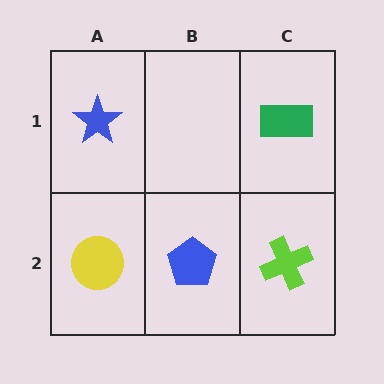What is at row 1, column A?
A blue star.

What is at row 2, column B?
A blue pentagon.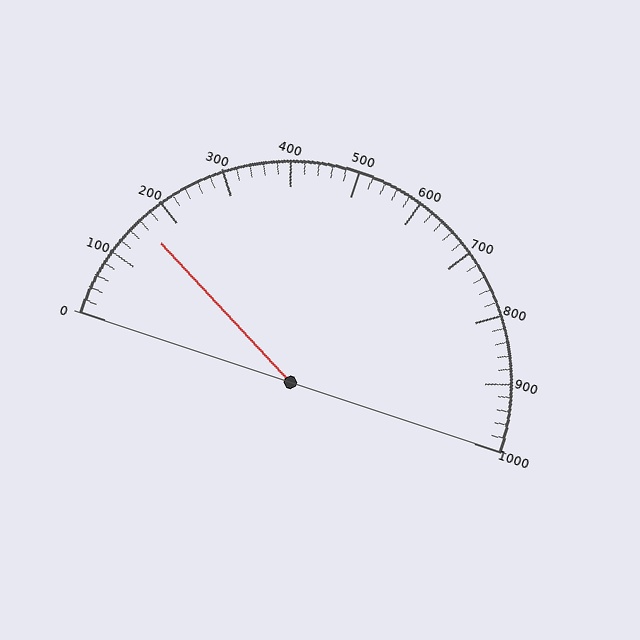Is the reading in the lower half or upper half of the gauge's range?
The reading is in the lower half of the range (0 to 1000).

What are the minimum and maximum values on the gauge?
The gauge ranges from 0 to 1000.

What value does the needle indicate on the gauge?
The needle indicates approximately 160.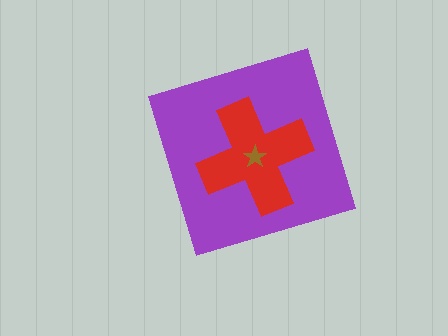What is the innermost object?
The brown star.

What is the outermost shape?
The purple diamond.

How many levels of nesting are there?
3.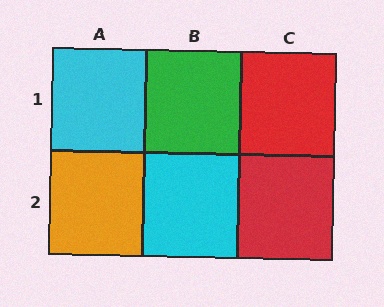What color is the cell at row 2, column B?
Cyan.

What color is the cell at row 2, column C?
Red.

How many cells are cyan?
2 cells are cyan.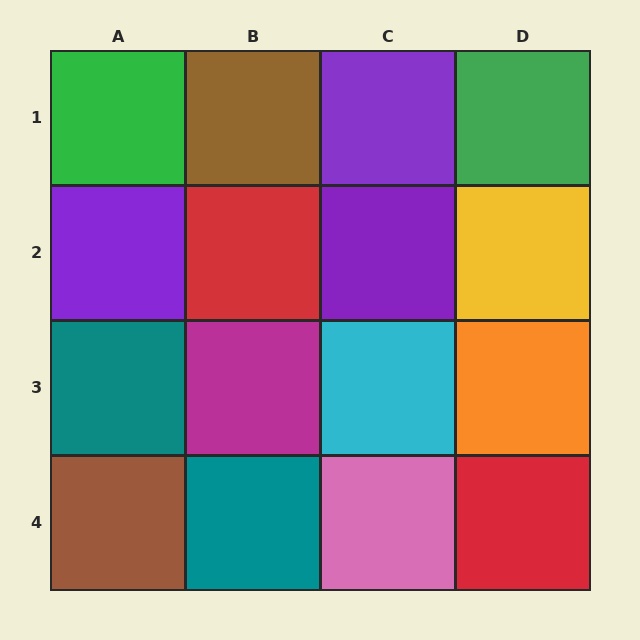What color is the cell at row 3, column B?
Magenta.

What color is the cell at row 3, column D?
Orange.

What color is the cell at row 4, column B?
Teal.